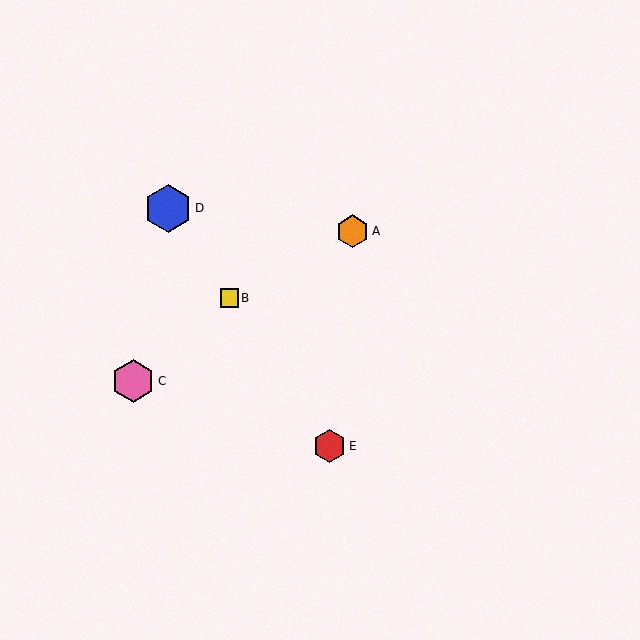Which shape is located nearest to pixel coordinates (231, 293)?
The yellow square (labeled B) at (229, 298) is nearest to that location.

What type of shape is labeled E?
Shape E is a red hexagon.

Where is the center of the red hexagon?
The center of the red hexagon is at (329, 446).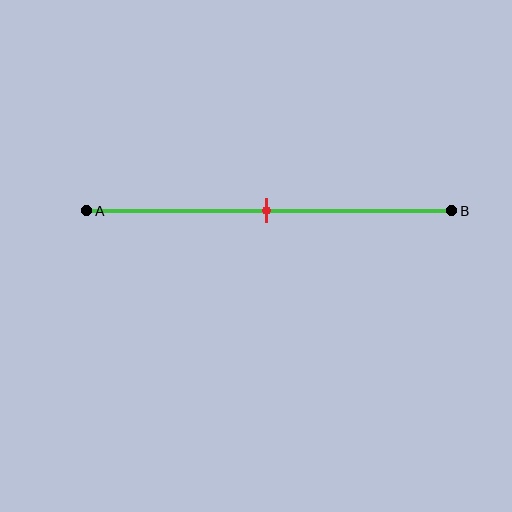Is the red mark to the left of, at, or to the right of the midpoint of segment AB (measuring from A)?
The red mark is approximately at the midpoint of segment AB.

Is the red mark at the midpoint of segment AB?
Yes, the mark is approximately at the midpoint.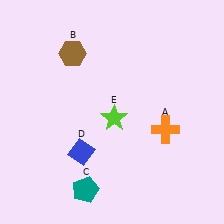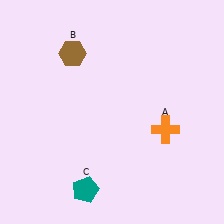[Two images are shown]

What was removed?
The blue diamond (D), the lime star (E) were removed in Image 2.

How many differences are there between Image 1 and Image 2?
There are 2 differences between the two images.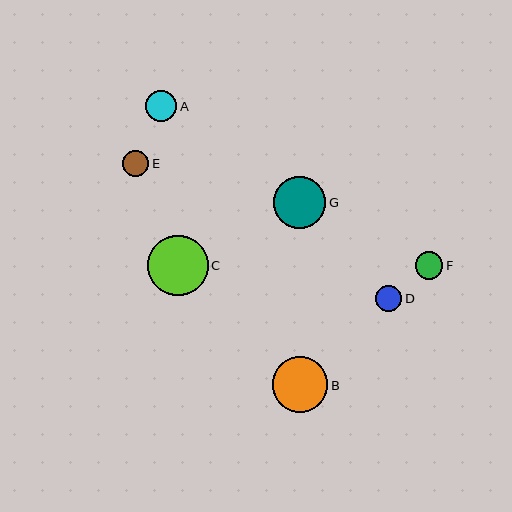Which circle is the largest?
Circle C is the largest with a size of approximately 60 pixels.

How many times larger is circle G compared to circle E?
Circle G is approximately 2.0 times the size of circle E.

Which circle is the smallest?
Circle D is the smallest with a size of approximately 26 pixels.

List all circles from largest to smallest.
From largest to smallest: C, B, G, A, F, E, D.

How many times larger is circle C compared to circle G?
Circle C is approximately 1.2 times the size of circle G.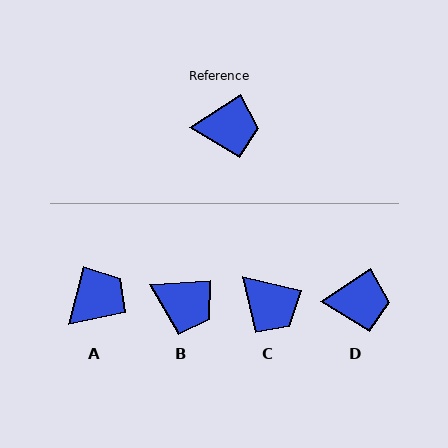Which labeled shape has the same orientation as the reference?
D.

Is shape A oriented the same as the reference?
No, it is off by about 43 degrees.